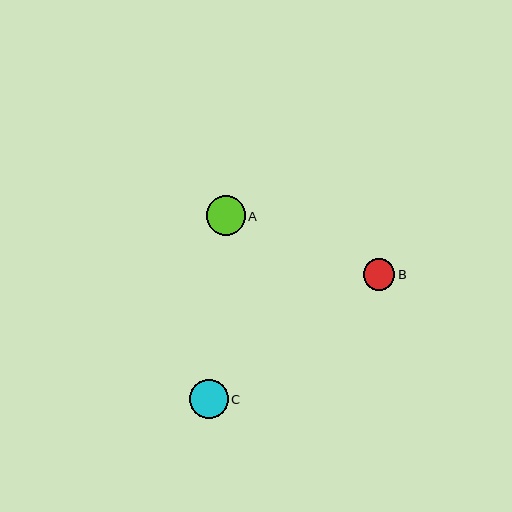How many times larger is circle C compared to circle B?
Circle C is approximately 1.2 times the size of circle B.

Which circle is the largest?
Circle A is the largest with a size of approximately 39 pixels.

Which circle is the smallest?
Circle B is the smallest with a size of approximately 32 pixels.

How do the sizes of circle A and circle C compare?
Circle A and circle C are approximately the same size.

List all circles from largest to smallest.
From largest to smallest: A, C, B.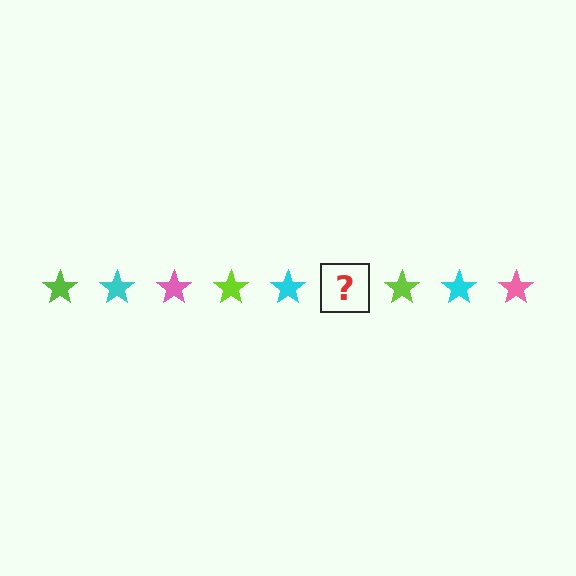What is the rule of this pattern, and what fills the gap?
The rule is that the pattern cycles through lime, cyan, pink stars. The gap should be filled with a pink star.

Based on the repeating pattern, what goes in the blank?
The blank should be a pink star.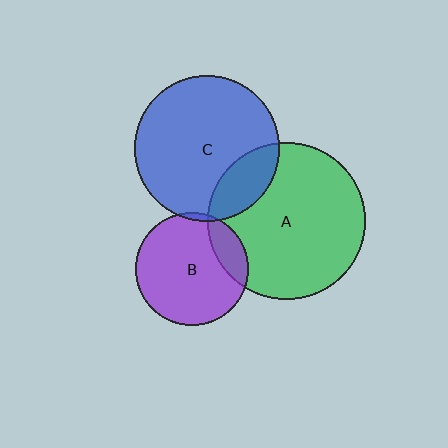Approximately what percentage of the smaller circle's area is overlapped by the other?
Approximately 5%.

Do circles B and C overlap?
Yes.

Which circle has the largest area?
Circle A (green).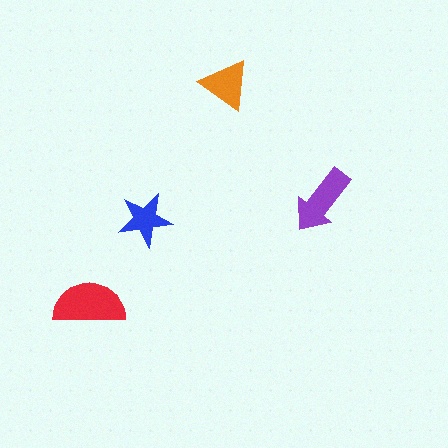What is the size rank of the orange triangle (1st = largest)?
3rd.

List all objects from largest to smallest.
The red semicircle, the purple arrow, the orange triangle, the blue star.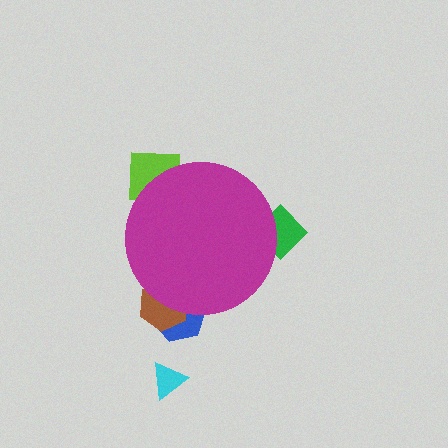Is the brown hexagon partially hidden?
Yes, the brown hexagon is partially hidden behind the magenta circle.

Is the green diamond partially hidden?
Yes, the green diamond is partially hidden behind the magenta circle.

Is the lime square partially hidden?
Yes, the lime square is partially hidden behind the magenta circle.